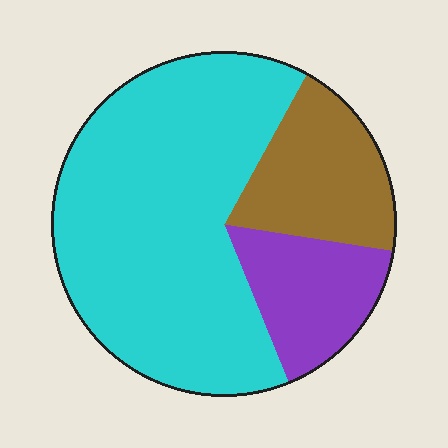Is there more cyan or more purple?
Cyan.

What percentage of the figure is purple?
Purple covers 16% of the figure.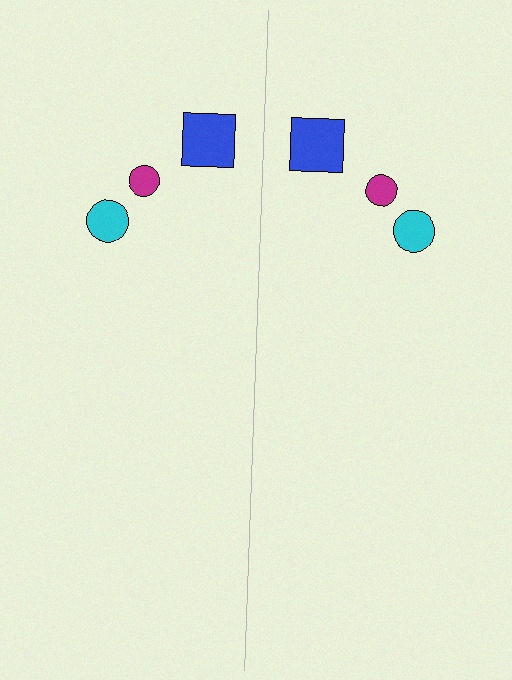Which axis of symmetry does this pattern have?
The pattern has a vertical axis of symmetry running through the center of the image.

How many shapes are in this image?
There are 6 shapes in this image.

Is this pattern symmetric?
Yes, this pattern has bilateral (reflection) symmetry.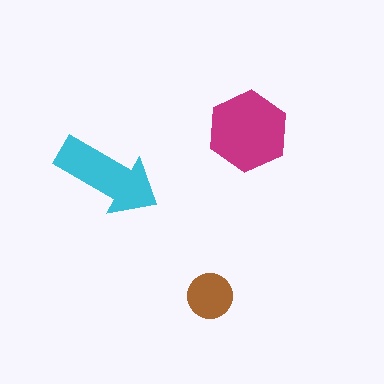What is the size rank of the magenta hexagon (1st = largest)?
1st.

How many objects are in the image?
There are 3 objects in the image.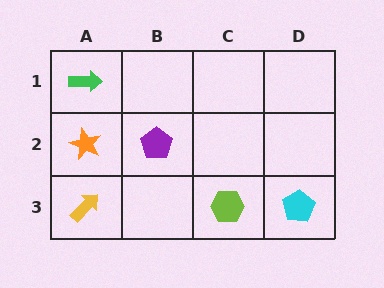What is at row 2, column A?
An orange star.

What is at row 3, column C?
A lime hexagon.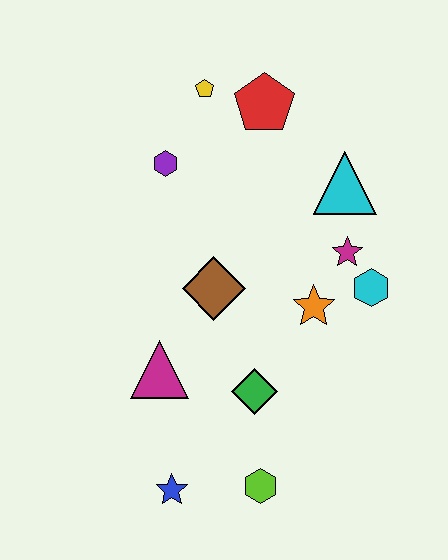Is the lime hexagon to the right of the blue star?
Yes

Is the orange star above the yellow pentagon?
No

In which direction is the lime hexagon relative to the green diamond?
The lime hexagon is below the green diamond.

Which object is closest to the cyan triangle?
The magenta star is closest to the cyan triangle.